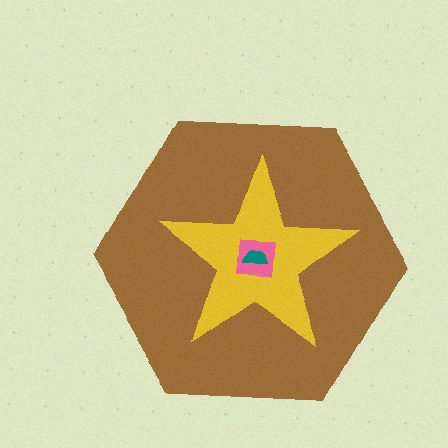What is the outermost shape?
The brown hexagon.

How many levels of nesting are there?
4.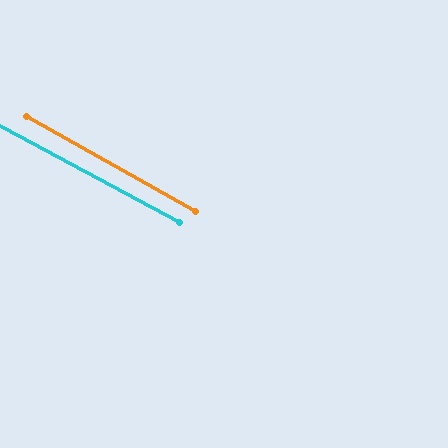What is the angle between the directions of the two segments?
Approximately 2 degrees.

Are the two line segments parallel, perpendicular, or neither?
Parallel — their directions differ by only 1.5°.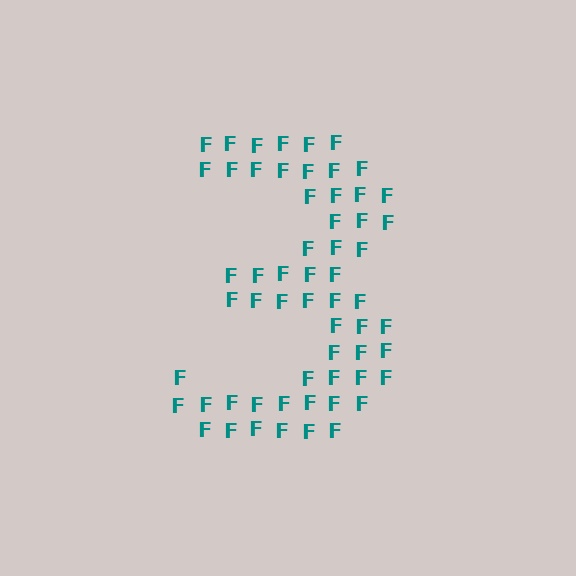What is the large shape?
The large shape is the digit 3.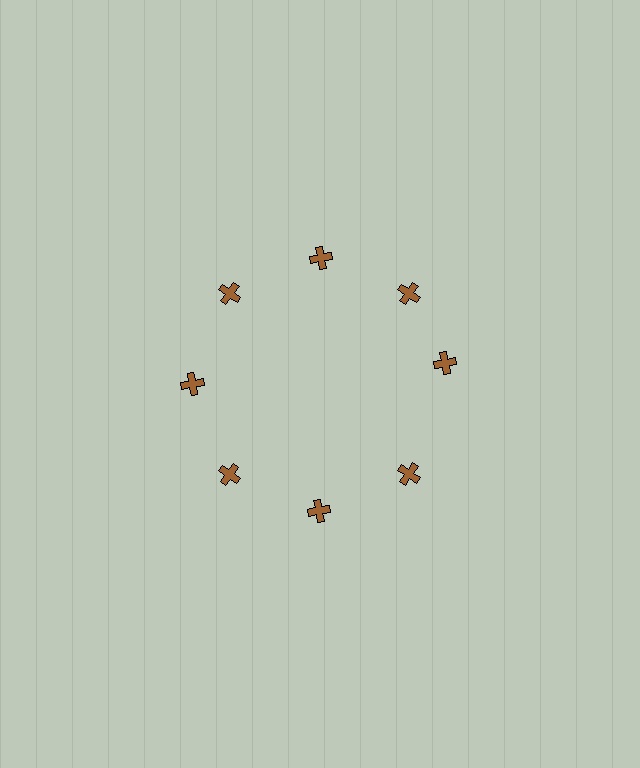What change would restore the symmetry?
The symmetry would be restored by rotating it back into even spacing with its neighbors so that all 8 crosses sit at equal angles and equal distance from the center.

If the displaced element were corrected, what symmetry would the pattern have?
It would have 8-fold rotational symmetry — the pattern would map onto itself every 45 degrees.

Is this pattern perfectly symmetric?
No. The 8 brown crosses are arranged in a ring, but one element near the 3 o'clock position is rotated out of alignment along the ring, breaking the 8-fold rotational symmetry.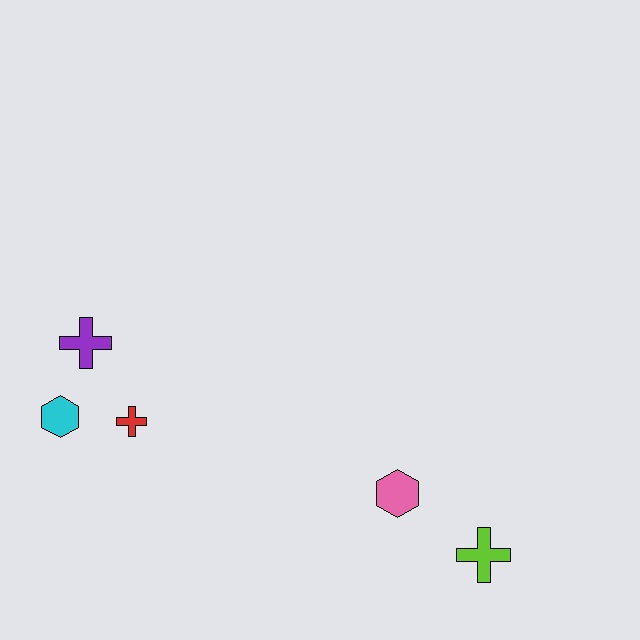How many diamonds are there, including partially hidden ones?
There are no diamonds.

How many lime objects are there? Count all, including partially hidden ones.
There is 1 lime object.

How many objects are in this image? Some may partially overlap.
There are 5 objects.